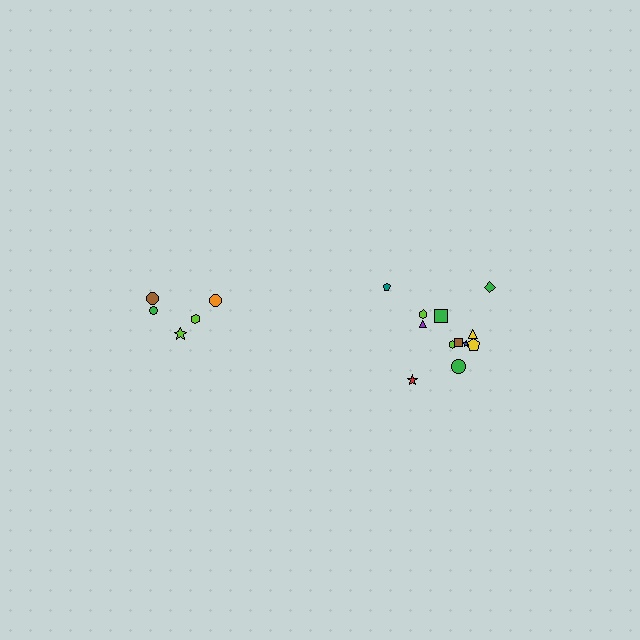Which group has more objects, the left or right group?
The right group.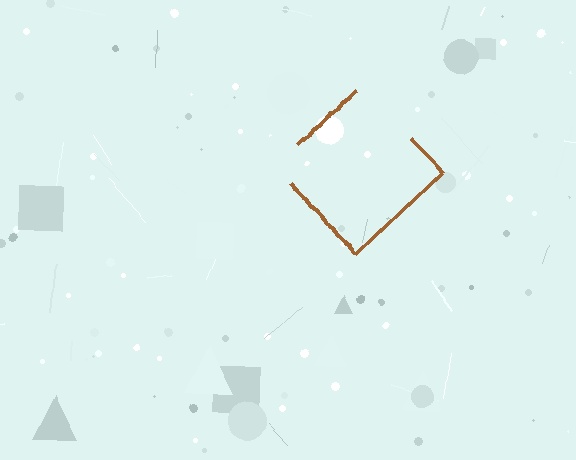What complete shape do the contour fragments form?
The contour fragments form a diamond.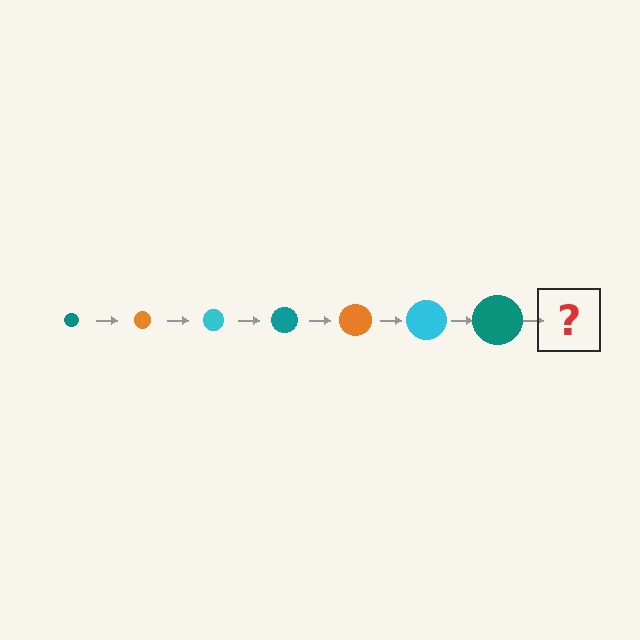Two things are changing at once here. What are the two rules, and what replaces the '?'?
The two rules are that the circle grows larger each step and the color cycles through teal, orange, and cyan. The '?' should be an orange circle, larger than the previous one.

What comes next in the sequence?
The next element should be an orange circle, larger than the previous one.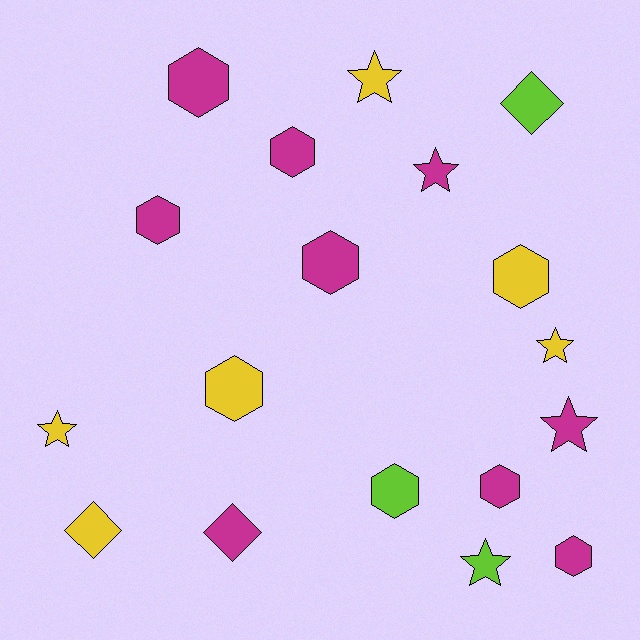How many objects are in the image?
There are 18 objects.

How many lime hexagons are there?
There is 1 lime hexagon.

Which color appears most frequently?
Magenta, with 9 objects.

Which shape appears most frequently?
Hexagon, with 9 objects.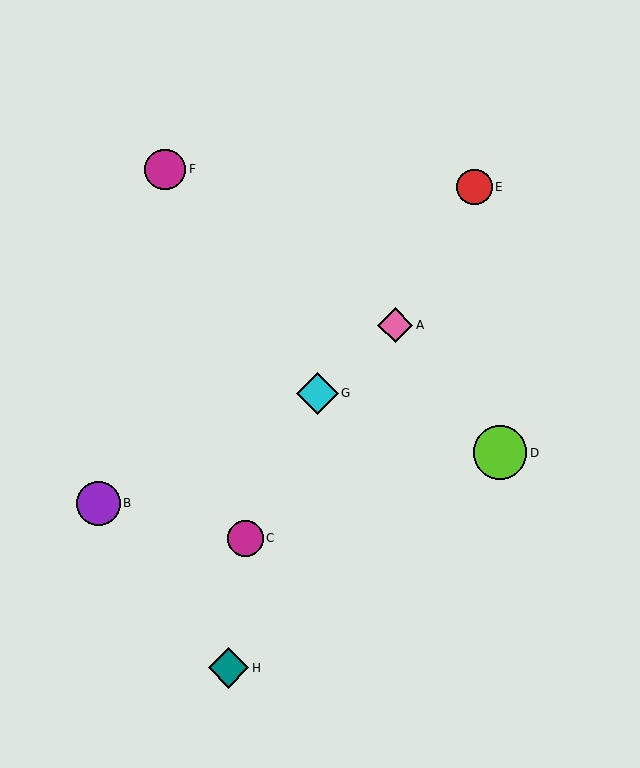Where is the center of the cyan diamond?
The center of the cyan diamond is at (317, 393).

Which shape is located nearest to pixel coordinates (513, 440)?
The lime circle (labeled D) at (500, 453) is nearest to that location.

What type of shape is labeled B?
Shape B is a purple circle.